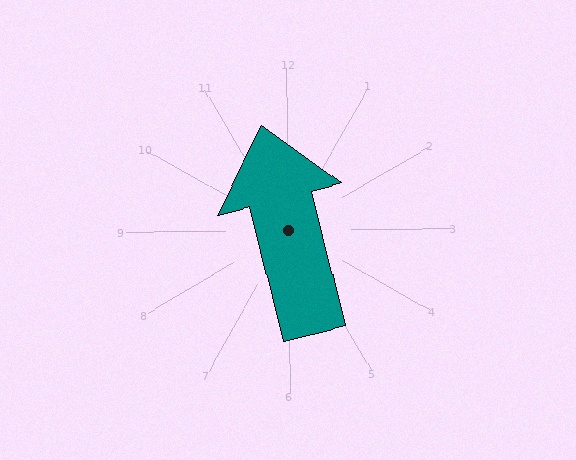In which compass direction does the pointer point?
North.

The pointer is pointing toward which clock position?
Roughly 12 o'clock.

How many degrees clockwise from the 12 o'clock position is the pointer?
Approximately 346 degrees.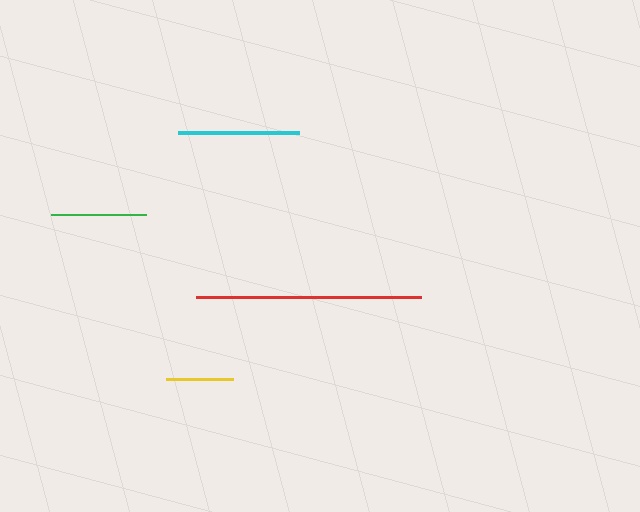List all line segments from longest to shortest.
From longest to shortest: red, cyan, green, yellow.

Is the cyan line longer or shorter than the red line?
The red line is longer than the cyan line.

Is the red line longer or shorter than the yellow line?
The red line is longer than the yellow line.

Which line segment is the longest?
The red line is the longest at approximately 225 pixels.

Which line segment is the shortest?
The yellow line is the shortest at approximately 67 pixels.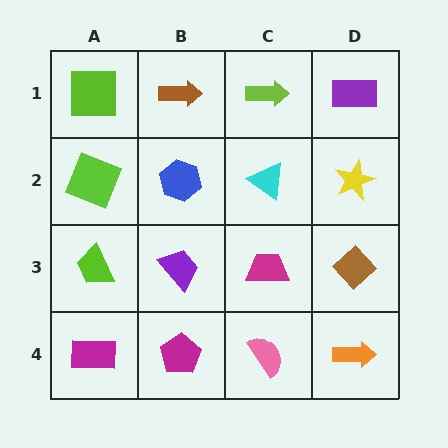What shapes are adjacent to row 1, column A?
A lime square (row 2, column A), a brown arrow (row 1, column B).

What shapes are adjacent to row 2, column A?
A lime square (row 1, column A), a lime trapezoid (row 3, column A), a blue hexagon (row 2, column B).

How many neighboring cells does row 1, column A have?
2.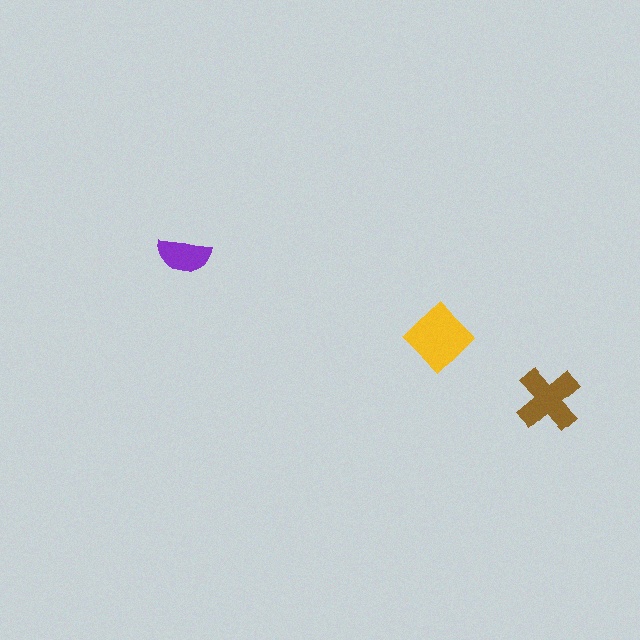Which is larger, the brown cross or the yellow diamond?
The yellow diamond.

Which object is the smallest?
The purple semicircle.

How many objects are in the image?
There are 3 objects in the image.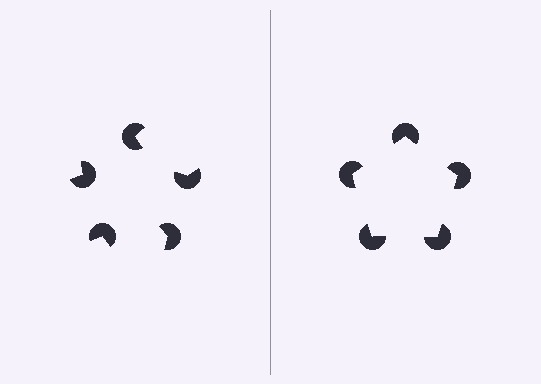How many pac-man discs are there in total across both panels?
10 — 5 on each side.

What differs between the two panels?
The pac-man discs are positioned identically on both sides; only the wedge orientations differ. On the right they align to a pentagon; on the left they are misaligned.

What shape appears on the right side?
An illusory pentagon.